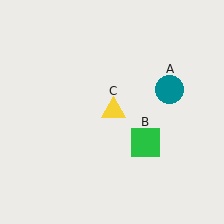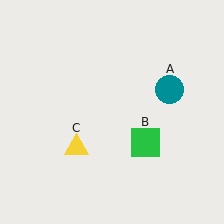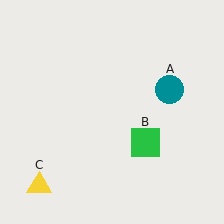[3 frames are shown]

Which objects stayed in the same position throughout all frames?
Teal circle (object A) and green square (object B) remained stationary.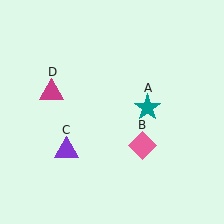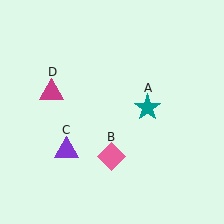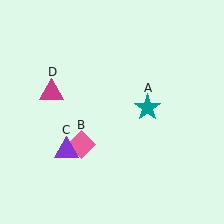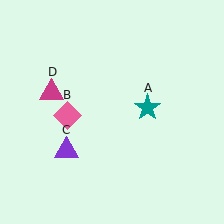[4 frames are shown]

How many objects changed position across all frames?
1 object changed position: pink diamond (object B).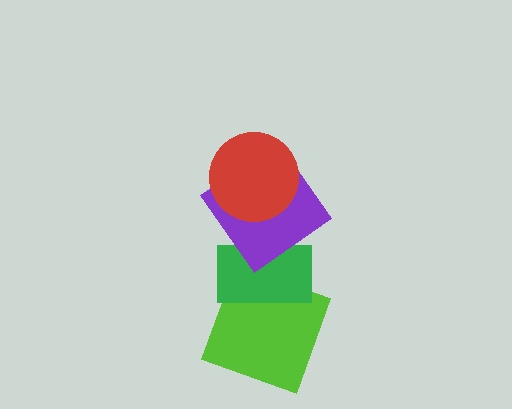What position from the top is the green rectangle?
The green rectangle is 3rd from the top.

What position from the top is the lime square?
The lime square is 4th from the top.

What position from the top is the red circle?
The red circle is 1st from the top.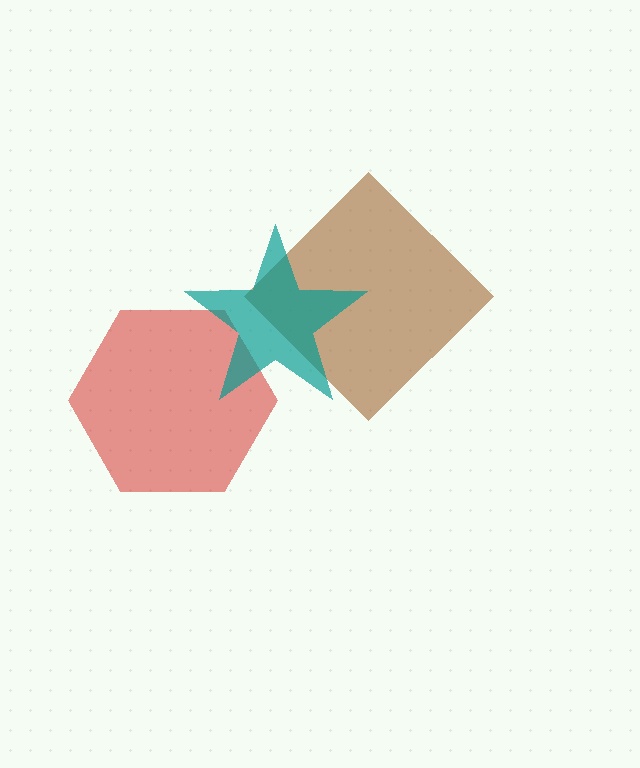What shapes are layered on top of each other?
The layered shapes are: a brown diamond, a red hexagon, a teal star.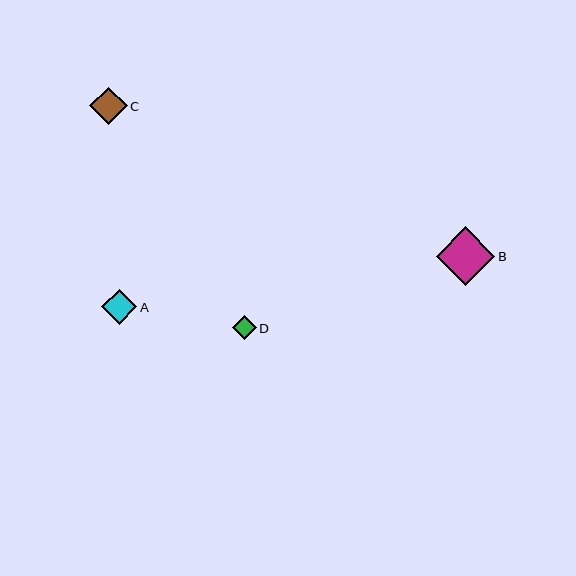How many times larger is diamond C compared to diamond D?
Diamond C is approximately 1.6 times the size of diamond D.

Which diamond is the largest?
Diamond B is the largest with a size of approximately 58 pixels.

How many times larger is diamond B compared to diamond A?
Diamond B is approximately 1.7 times the size of diamond A.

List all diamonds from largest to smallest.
From largest to smallest: B, C, A, D.